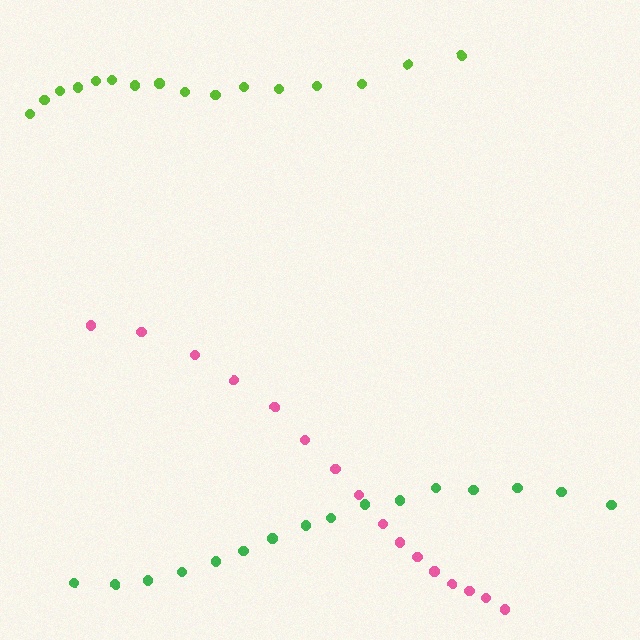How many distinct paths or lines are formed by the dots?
There are 3 distinct paths.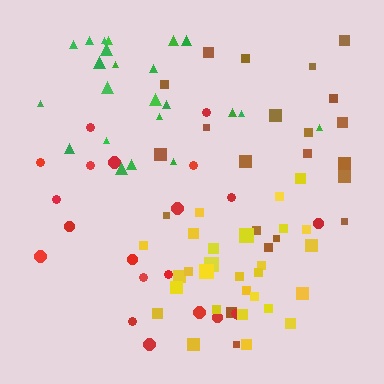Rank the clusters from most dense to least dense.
yellow, green, red, brown.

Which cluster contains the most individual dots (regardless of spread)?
Yellow (28).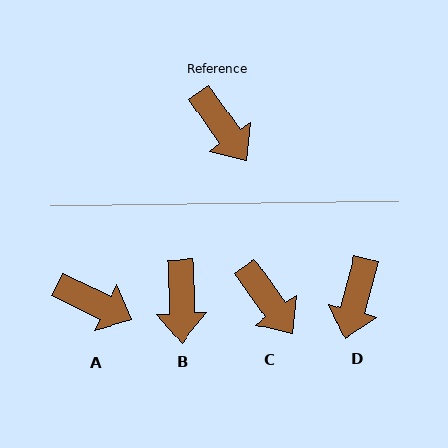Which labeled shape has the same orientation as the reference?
C.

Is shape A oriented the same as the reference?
No, it is off by about 29 degrees.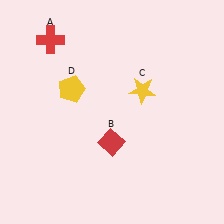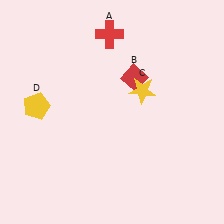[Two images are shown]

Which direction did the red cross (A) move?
The red cross (A) moved right.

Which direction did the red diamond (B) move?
The red diamond (B) moved up.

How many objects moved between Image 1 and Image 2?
3 objects moved between the two images.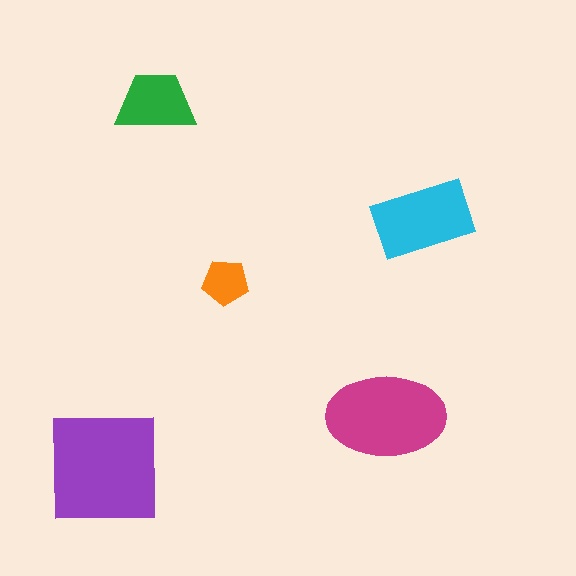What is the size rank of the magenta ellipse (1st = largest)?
2nd.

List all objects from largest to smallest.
The purple square, the magenta ellipse, the cyan rectangle, the green trapezoid, the orange pentagon.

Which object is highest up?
The green trapezoid is topmost.